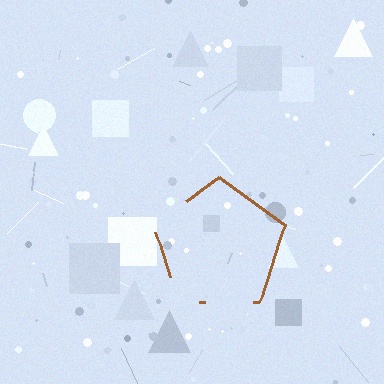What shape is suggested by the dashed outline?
The dashed outline suggests a pentagon.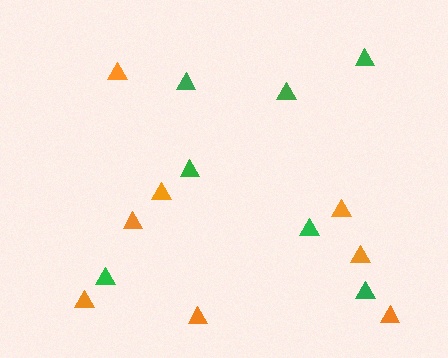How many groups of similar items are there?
There are 2 groups: one group of green triangles (7) and one group of orange triangles (8).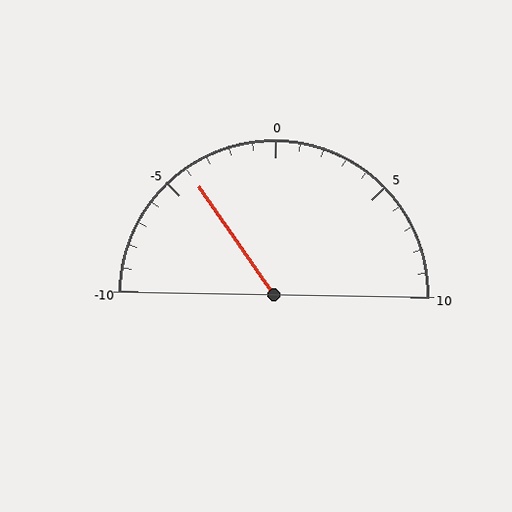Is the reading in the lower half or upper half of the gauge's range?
The reading is in the lower half of the range (-10 to 10).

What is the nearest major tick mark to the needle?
The nearest major tick mark is -5.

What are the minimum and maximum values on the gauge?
The gauge ranges from -10 to 10.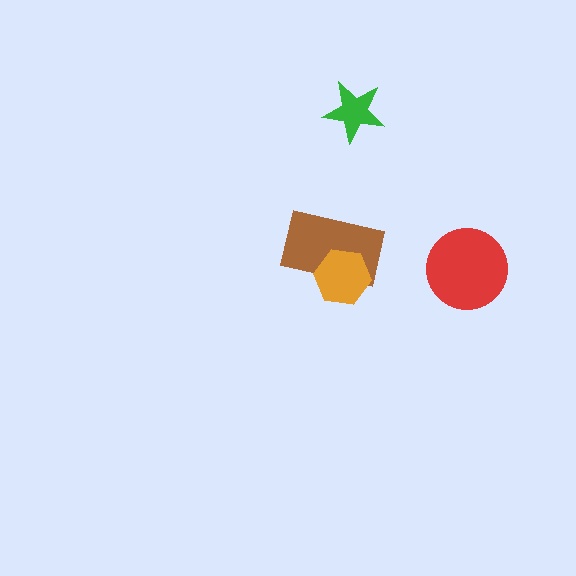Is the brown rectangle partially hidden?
Yes, it is partially covered by another shape.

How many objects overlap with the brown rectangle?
1 object overlaps with the brown rectangle.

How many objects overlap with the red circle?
0 objects overlap with the red circle.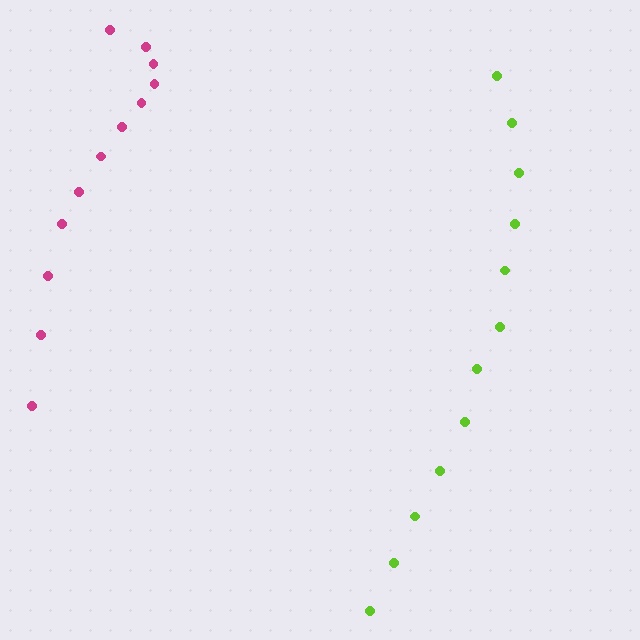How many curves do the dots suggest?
There are 2 distinct paths.